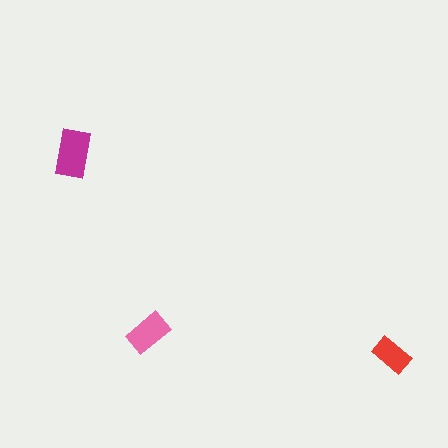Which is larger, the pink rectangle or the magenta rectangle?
The magenta one.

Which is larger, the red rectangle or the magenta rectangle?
The magenta one.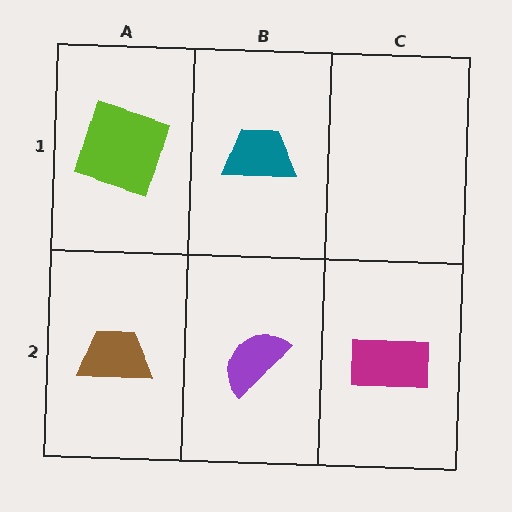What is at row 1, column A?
A lime square.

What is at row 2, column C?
A magenta rectangle.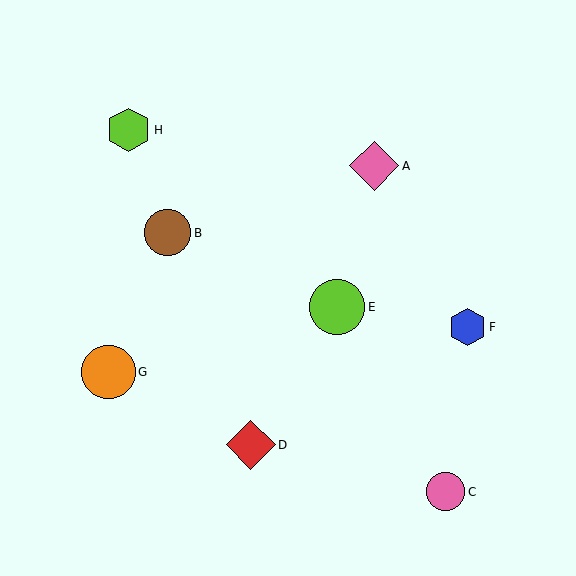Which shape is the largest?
The lime circle (labeled E) is the largest.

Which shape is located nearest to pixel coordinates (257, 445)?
The red diamond (labeled D) at (251, 445) is nearest to that location.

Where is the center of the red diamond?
The center of the red diamond is at (251, 445).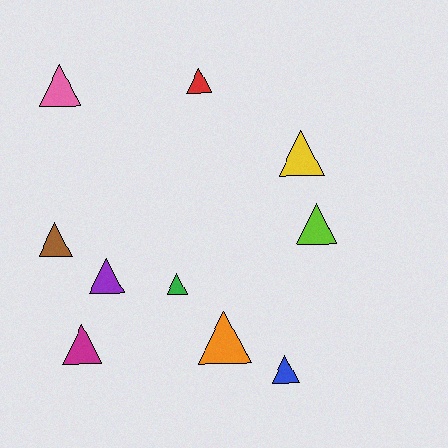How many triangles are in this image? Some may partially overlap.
There are 10 triangles.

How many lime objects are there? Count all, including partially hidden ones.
There is 1 lime object.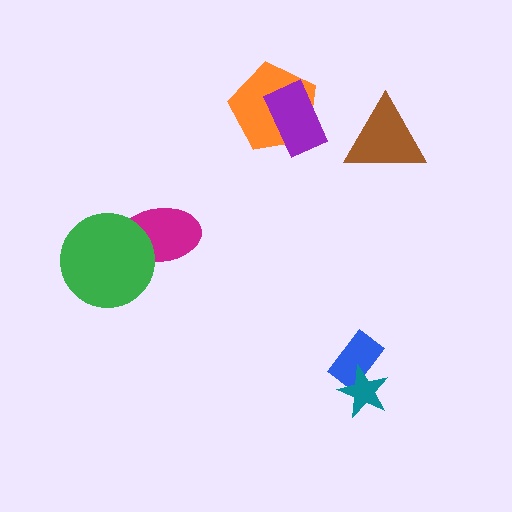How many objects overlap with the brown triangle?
0 objects overlap with the brown triangle.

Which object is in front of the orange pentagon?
The purple rectangle is in front of the orange pentagon.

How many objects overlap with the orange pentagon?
1 object overlaps with the orange pentagon.